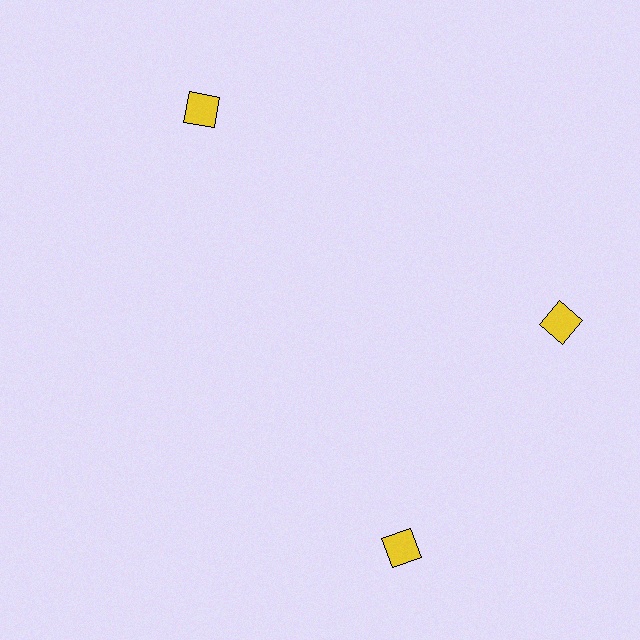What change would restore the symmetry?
The symmetry would be restored by rotating it back into even spacing with its neighbors so that all 3 diamonds sit at equal angles and equal distance from the center.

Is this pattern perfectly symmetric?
No. The 3 yellow diamonds are arranged in a ring, but one element near the 7 o'clock position is rotated out of alignment along the ring, breaking the 3-fold rotational symmetry.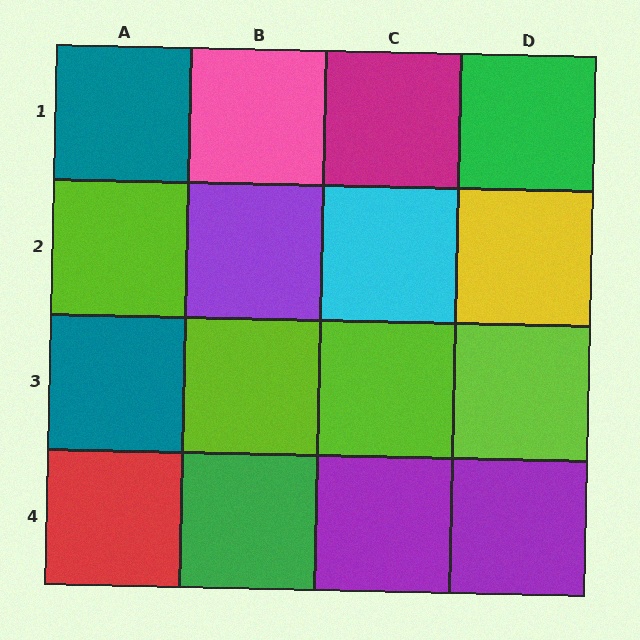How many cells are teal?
2 cells are teal.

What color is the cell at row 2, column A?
Lime.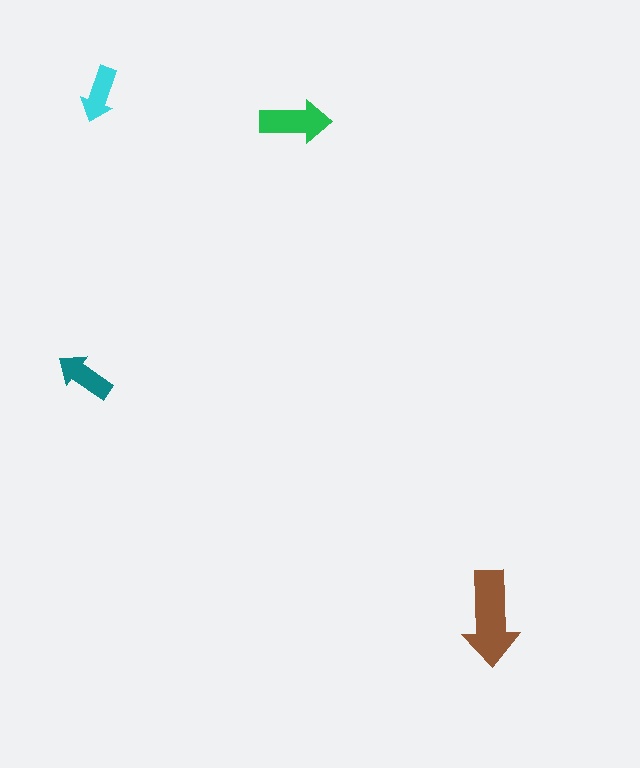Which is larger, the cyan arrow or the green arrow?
The green one.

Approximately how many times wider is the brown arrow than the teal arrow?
About 1.5 times wider.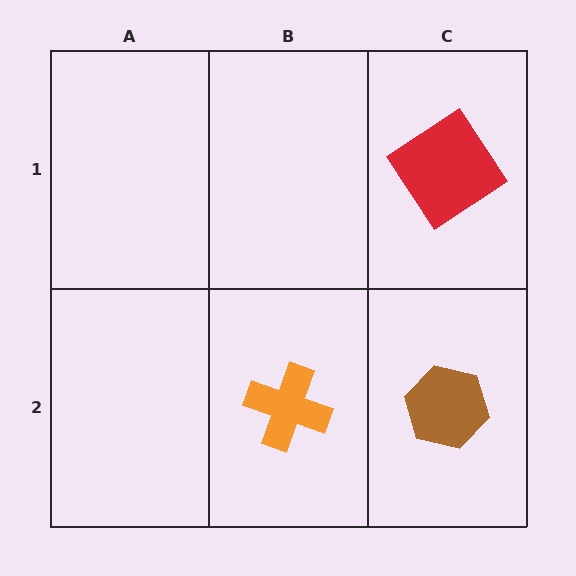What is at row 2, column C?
A brown hexagon.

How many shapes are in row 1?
1 shape.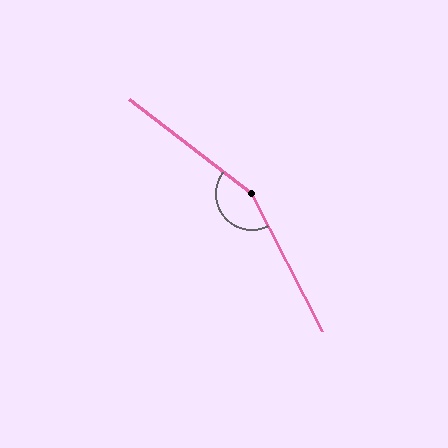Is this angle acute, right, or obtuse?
It is obtuse.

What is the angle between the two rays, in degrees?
Approximately 155 degrees.